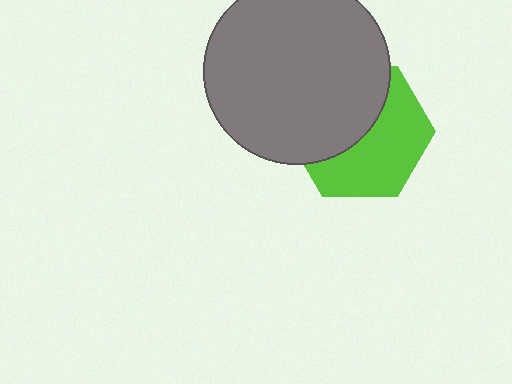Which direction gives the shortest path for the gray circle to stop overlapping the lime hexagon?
Moving toward the upper-left gives the shortest separation.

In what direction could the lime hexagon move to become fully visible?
The lime hexagon could move toward the lower-right. That would shift it out from behind the gray circle entirely.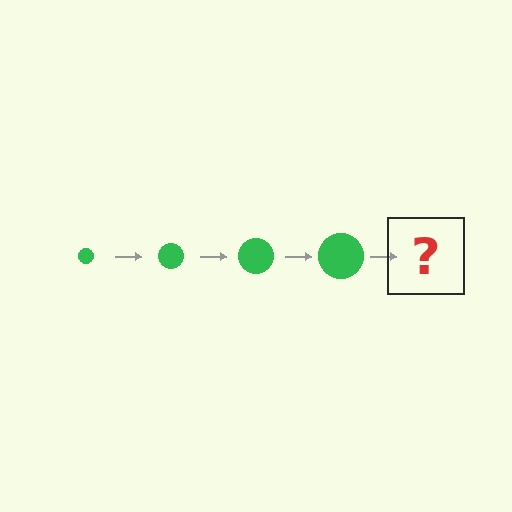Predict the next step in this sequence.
The next step is a green circle, larger than the previous one.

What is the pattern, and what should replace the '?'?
The pattern is that the circle gets progressively larger each step. The '?' should be a green circle, larger than the previous one.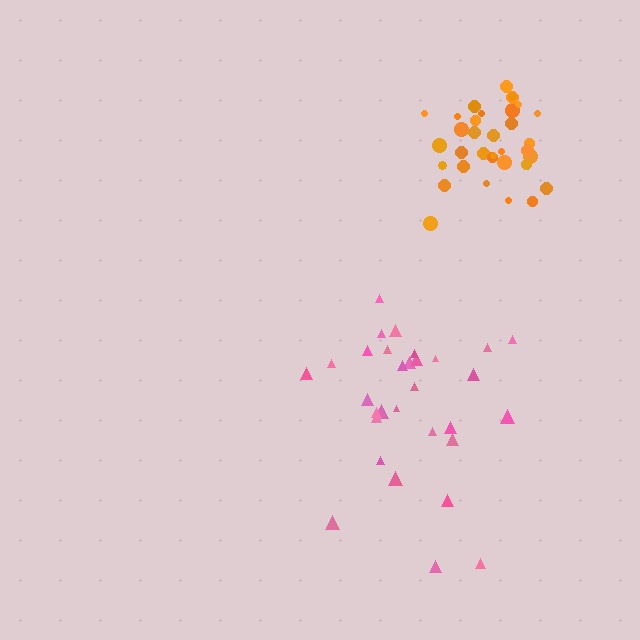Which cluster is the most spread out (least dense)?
Pink.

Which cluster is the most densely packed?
Orange.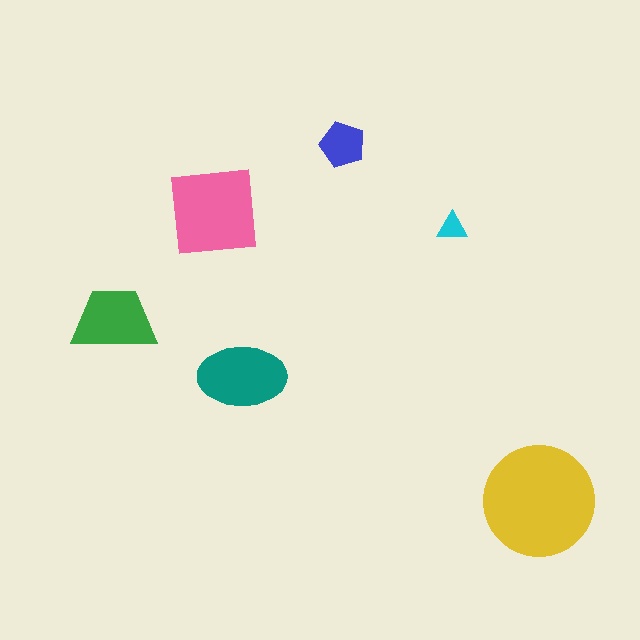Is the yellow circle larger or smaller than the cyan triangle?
Larger.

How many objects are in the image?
There are 6 objects in the image.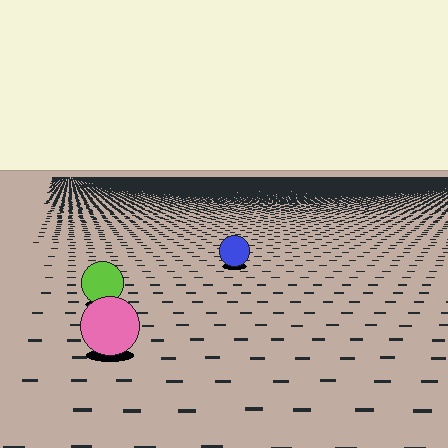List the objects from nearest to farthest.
From nearest to farthest: the pink circle, the lime circle, the blue circle.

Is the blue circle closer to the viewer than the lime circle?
No. The lime circle is closer — you can tell from the texture gradient: the ground texture is coarser near it.